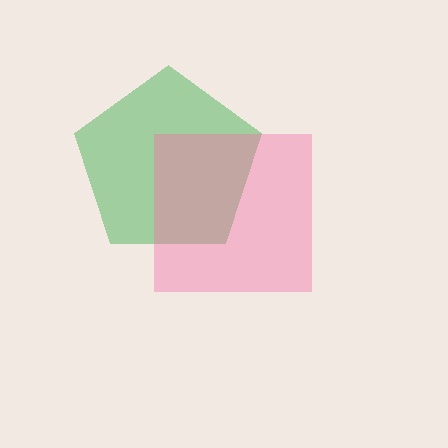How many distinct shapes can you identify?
There are 2 distinct shapes: a green pentagon, a pink square.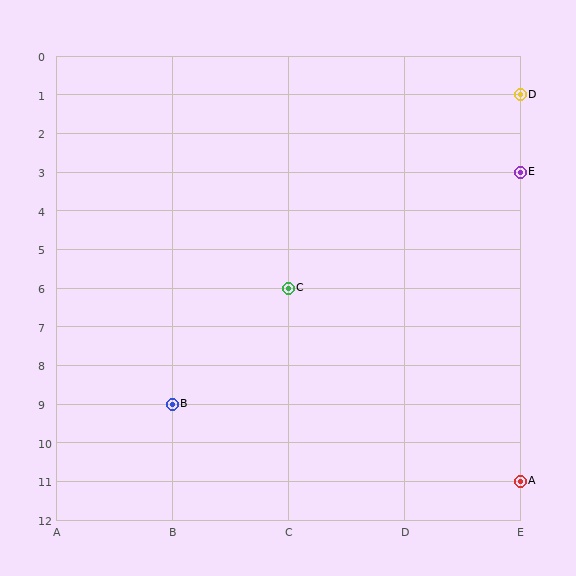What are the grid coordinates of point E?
Point E is at grid coordinates (E, 3).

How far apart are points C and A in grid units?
Points C and A are 2 columns and 5 rows apart (about 5.4 grid units diagonally).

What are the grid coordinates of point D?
Point D is at grid coordinates (E, 1).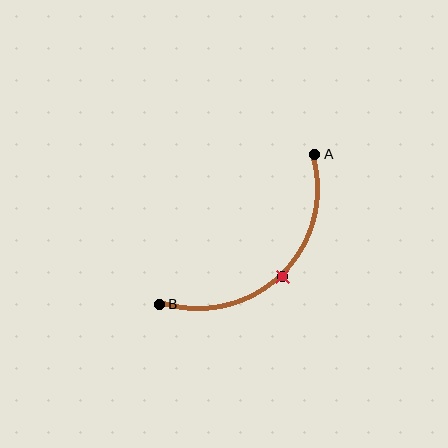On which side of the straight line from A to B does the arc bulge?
The arc bulges below and to the right of the straight line connecting A and B.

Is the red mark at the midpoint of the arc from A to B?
Yes. The red mark lies on the arc at equal arc-length from both A and B — it is the arc midpoint.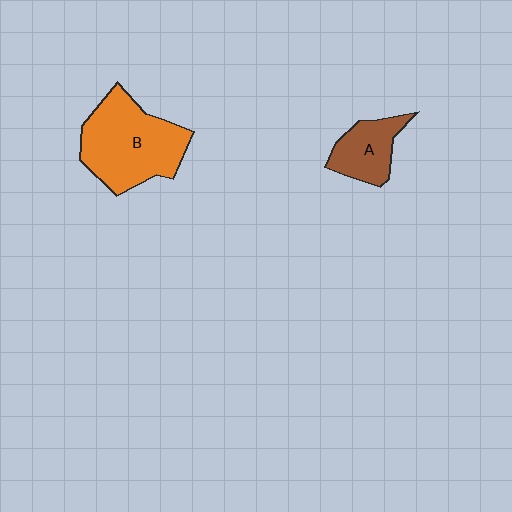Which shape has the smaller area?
Shape A (brown).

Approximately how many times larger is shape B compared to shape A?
Approximately 2.1 times.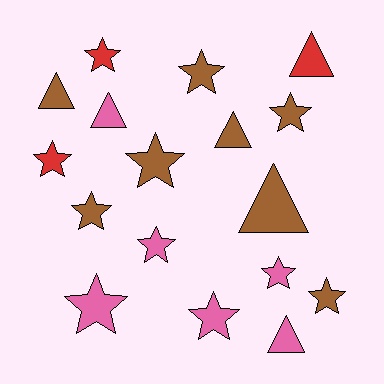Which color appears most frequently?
Brown, with 8 objects.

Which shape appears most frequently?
Star, with 11 objects.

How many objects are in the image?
There are 17 objects.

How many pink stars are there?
There are 4 pink stars.